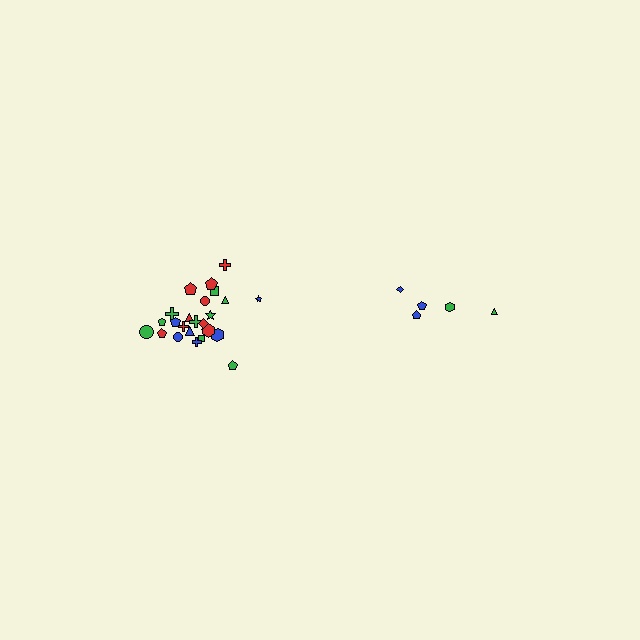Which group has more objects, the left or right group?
The left group.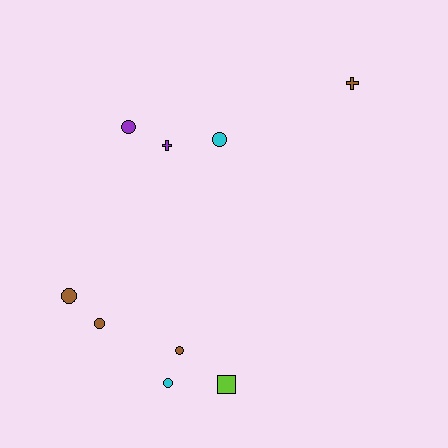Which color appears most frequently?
Brown, with 4 objects.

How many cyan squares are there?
There are no cyan squares.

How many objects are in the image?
There are 9 objects.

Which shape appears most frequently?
Circle, with 6 objects.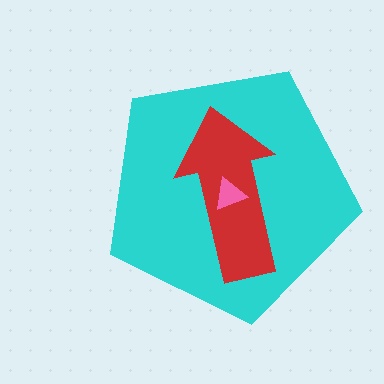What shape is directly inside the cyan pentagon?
The red arrow.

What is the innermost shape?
The pink triangle.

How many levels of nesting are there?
3.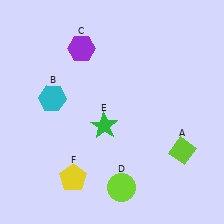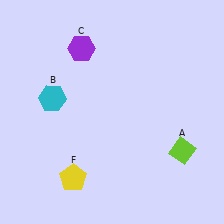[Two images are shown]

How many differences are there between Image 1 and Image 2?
There are 2 differences between the two images.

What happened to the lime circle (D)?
The lime circle (D) was removed in Image 2. It was in the bottom-right area of Image 1.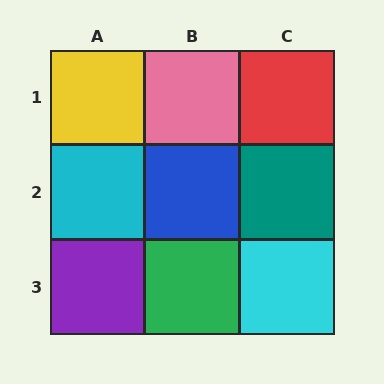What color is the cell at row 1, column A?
Yellow.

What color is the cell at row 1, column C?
Red.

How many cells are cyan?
2 cells are cyan.